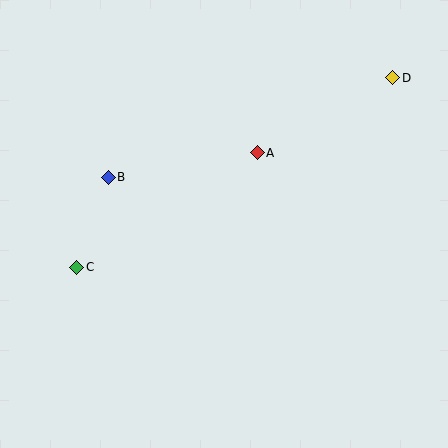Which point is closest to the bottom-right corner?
Point A is closest to the bottom-right corner.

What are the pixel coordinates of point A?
Point A is at (257, 153).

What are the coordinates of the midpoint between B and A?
The midpoint between B and A is at (183, 165).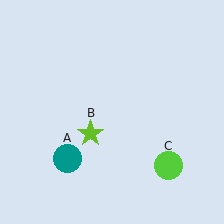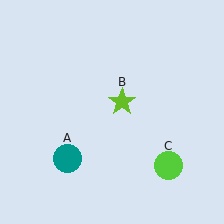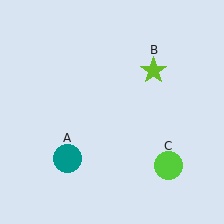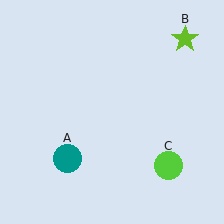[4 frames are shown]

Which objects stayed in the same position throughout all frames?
Teal circle (object A) and lime circle (object C) remained stationary.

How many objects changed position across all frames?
1 object changed position: lime star (object B).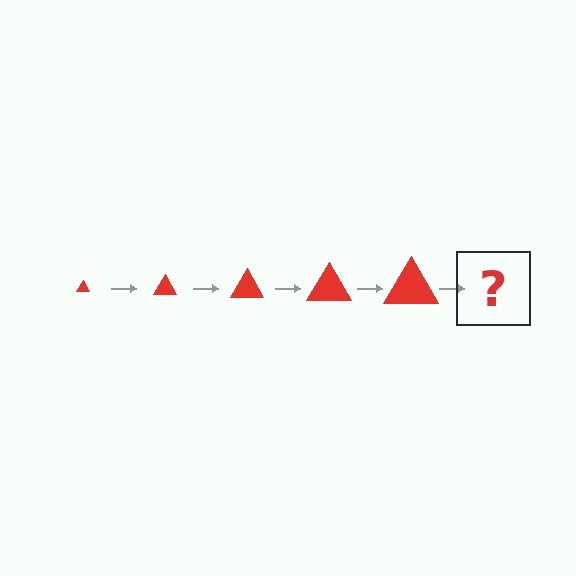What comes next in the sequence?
The next element should be a red triangle, larger than the previous one.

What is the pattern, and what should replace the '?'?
The pattern is that the triangle gets progressively larger each step. The '?' should be a red triangle, larger than the previous one.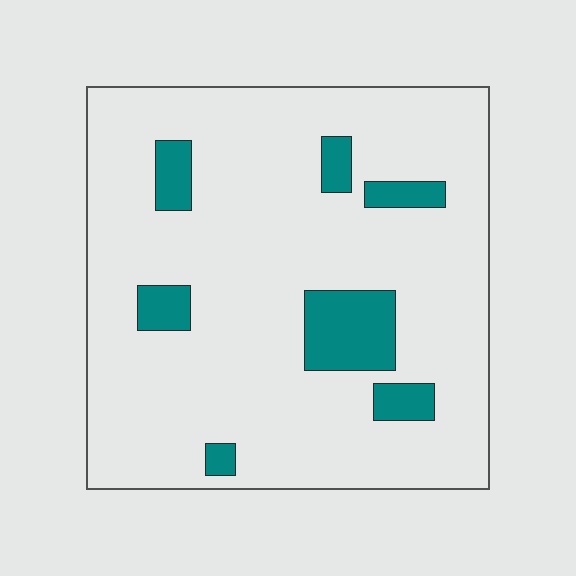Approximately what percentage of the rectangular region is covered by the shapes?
Approximately 10%.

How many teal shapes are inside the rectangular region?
7.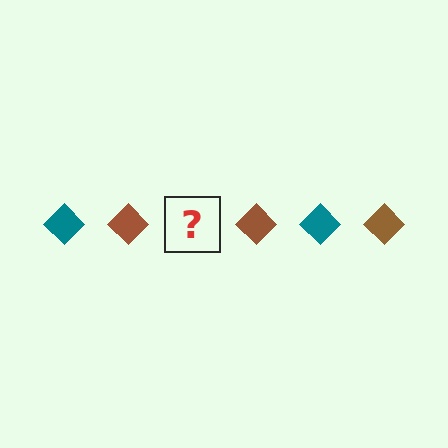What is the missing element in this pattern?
The missing element is a teal diamond.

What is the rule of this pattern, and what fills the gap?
The rule is that the pattern cycles through teal, brown diamonds. The gap should be filled with a teal diamond.